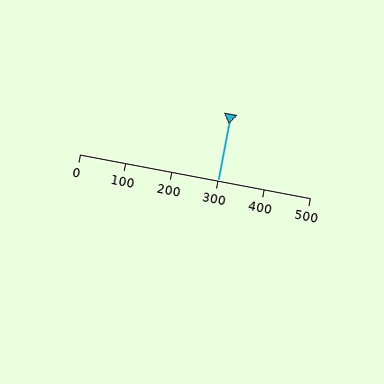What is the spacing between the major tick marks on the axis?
The major ticks are spaced 100 apart.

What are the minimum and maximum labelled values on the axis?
The axis runs from 0 to 500.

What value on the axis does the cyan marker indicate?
The marker indicates approximately 300.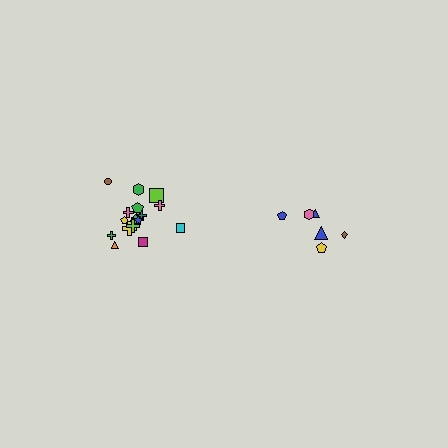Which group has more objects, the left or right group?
The left group.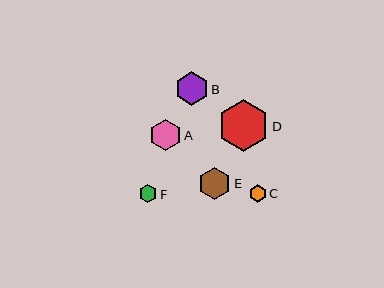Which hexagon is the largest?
Hexagon D is the largest with a size of approximately 51 pixels.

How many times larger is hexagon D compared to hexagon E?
Hexagon D is approximately 1.6 times the size of hexagon E.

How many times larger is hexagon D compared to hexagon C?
Hexagon D is approximately 3.0 times the size of hexagon C.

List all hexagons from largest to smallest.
From largest to smallest: D, B, E, A, F, C.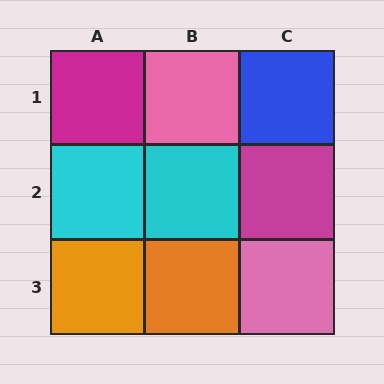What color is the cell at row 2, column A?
Cyan.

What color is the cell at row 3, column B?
Orange.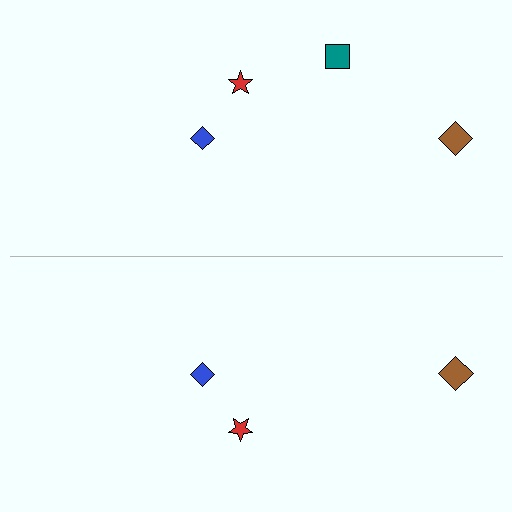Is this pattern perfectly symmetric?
No, the pattern is not perfectly symmetric. A teal square is missing from the bottom side.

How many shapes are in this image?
There are 7 shapes in this image.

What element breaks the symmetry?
A teal square is missing from the bottom side.